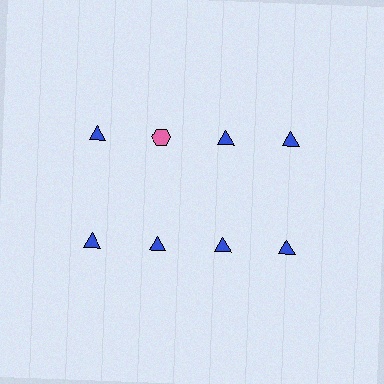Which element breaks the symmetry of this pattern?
The pink hexagon in the top row, second from left column breaks the symmetry. All other shapes are blue triangles.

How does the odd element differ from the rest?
It differs in both color (pink instead of blue) and shape (hexagon instead of triangle).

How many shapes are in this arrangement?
There are 8 shapes arranged in a grid pattern.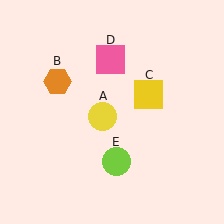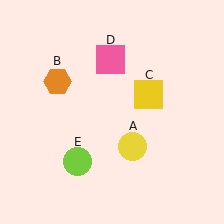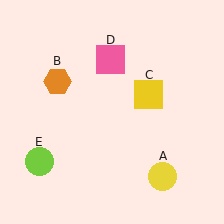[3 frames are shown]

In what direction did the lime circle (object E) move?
The lime circle (object E) moved left.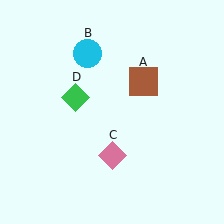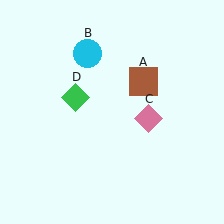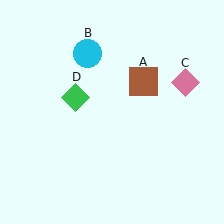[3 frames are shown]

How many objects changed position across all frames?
1 object changed position: pink diamond (object C).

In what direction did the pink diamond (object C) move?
The pink diamond (object C) moved up and to the right.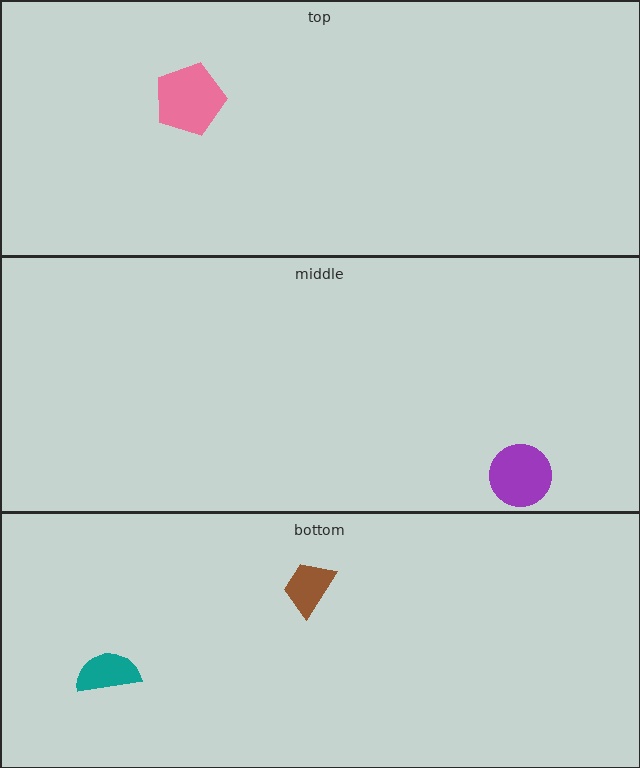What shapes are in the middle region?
The purple circle.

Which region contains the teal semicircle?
The bottom region.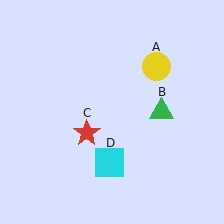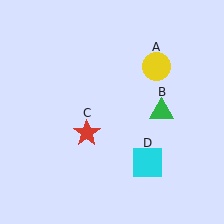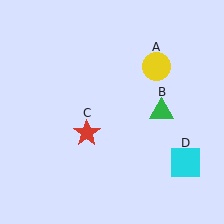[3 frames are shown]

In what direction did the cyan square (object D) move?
The cyan square (object D) moved right.